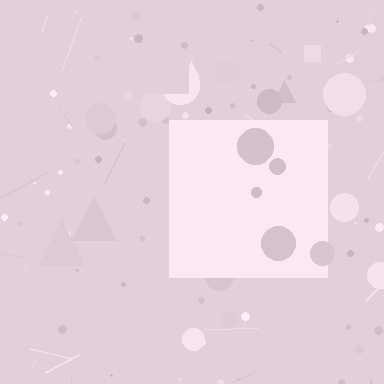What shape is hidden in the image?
A square is hidden in the image.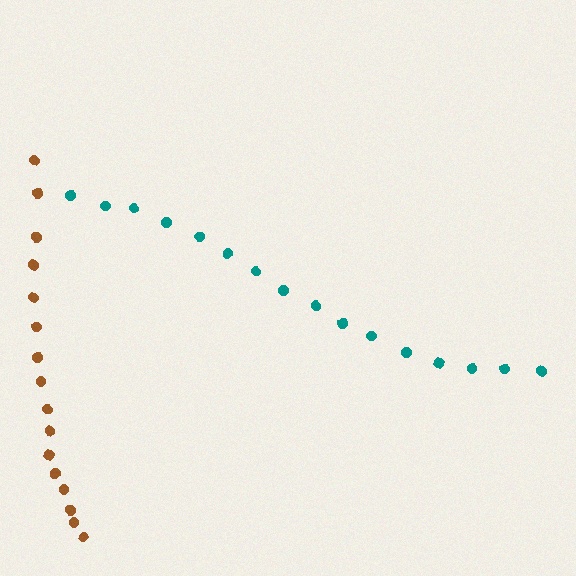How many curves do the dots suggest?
There are 2 distinct paths.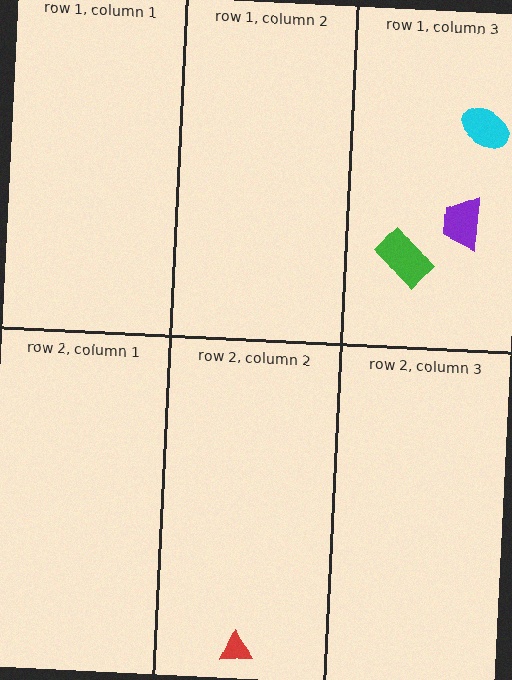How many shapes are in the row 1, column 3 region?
3.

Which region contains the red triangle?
The row 2, column 2 region.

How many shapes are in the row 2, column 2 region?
1.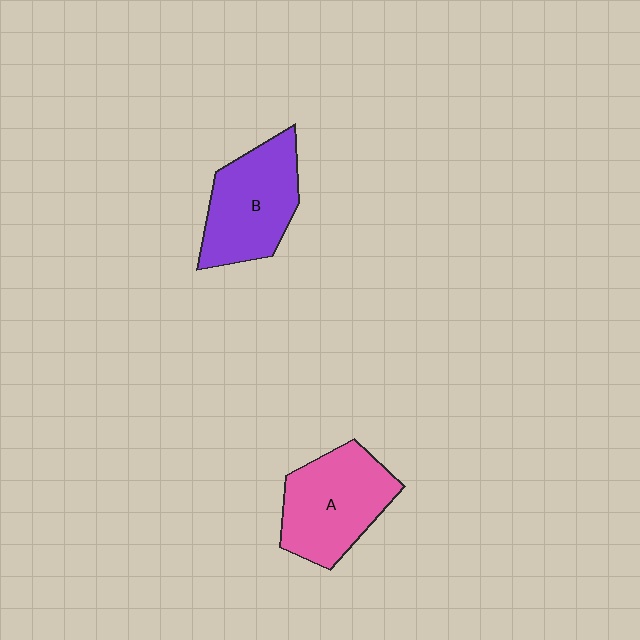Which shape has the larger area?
Shape A (pink).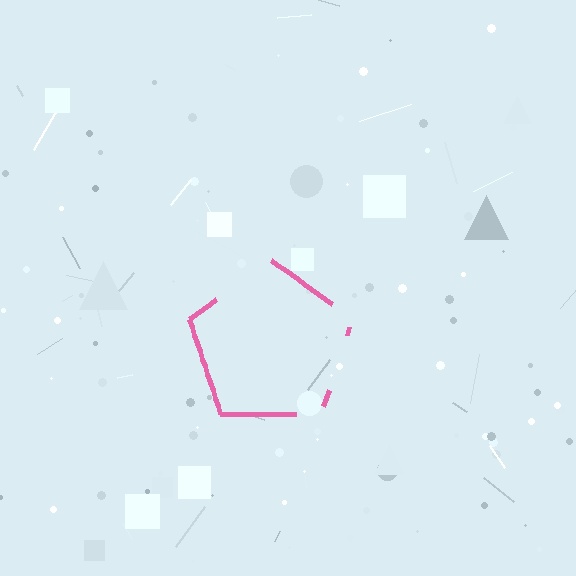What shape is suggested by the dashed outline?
The dashed outline suggests a pentagon.